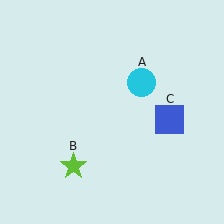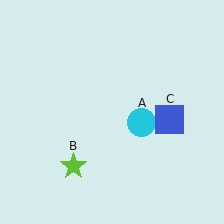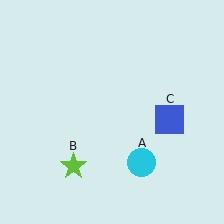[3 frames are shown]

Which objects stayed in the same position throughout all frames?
Lime star (object B) and blue square (object C) remained stationary.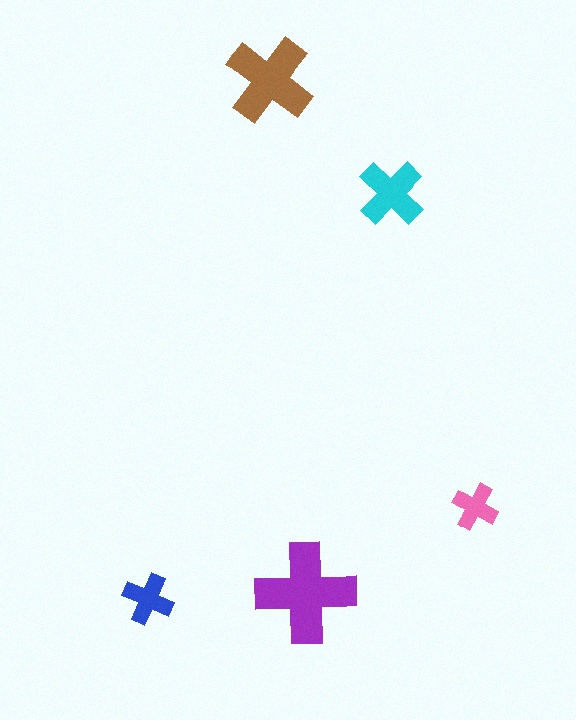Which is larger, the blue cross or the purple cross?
The purple one.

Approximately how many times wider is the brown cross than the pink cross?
About 2 times wider.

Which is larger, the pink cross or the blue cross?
The blue one.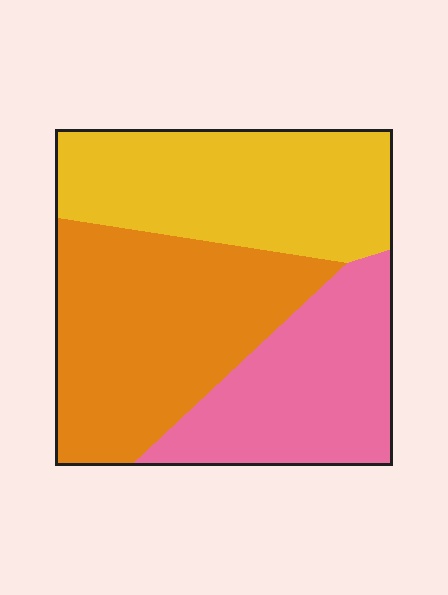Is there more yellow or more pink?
Yellow.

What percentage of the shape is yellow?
Yellow takes up between a quarter and a half of the shape.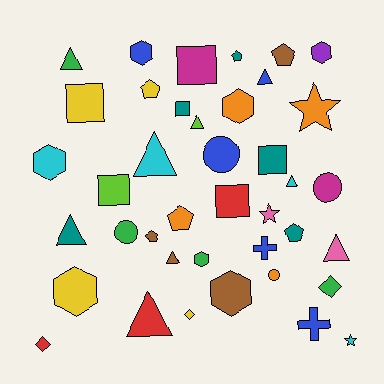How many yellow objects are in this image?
There are 4 yellow objects.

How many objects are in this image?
There are 40 objects.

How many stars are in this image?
There are 3 stars.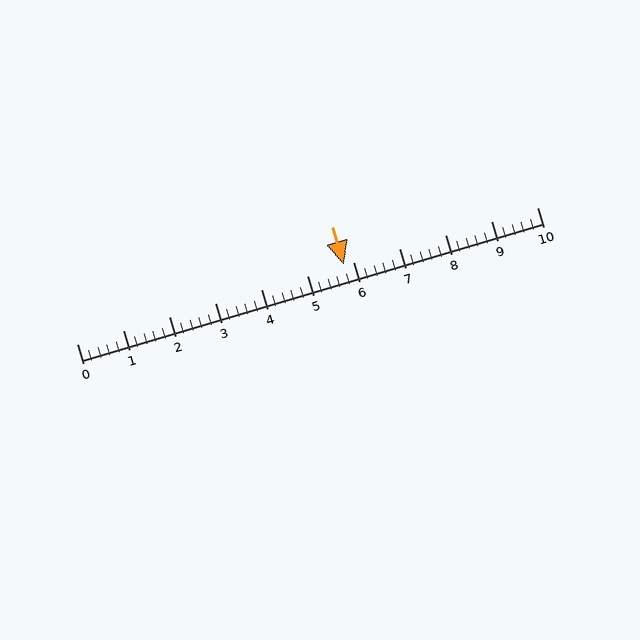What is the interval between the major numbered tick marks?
The major tick marks are spaced 1 units apart.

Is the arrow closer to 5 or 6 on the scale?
The arrow is closer to 6.